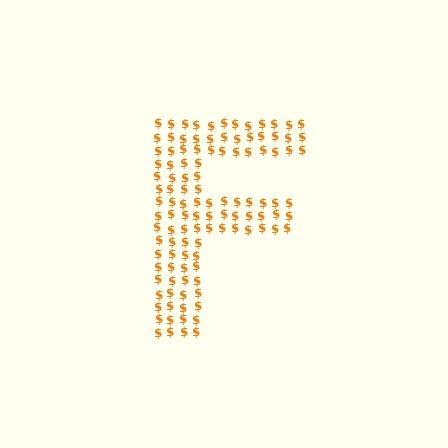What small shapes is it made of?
It is made of small dollar signs.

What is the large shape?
The large shape is the letter F.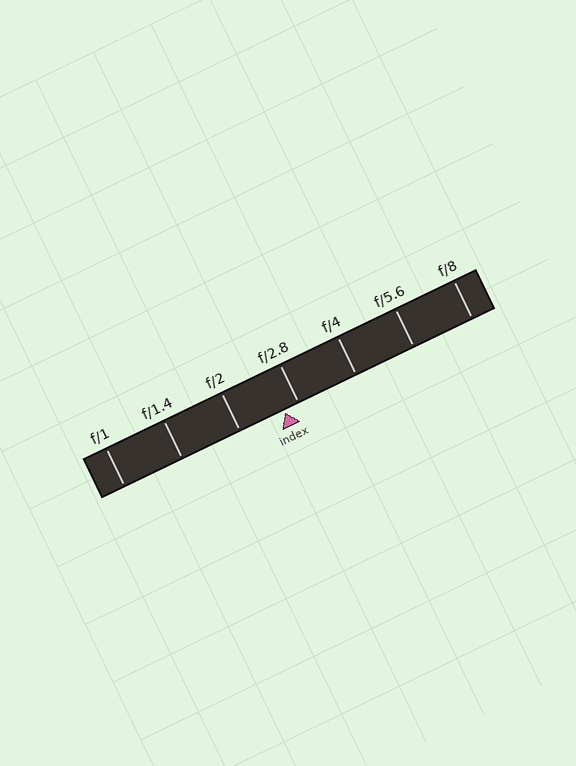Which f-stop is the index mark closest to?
The index mark is closest to f/2.8.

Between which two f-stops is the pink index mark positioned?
The index mark is between f/2 and f/2.8.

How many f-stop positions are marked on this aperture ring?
There are 7 f-stop positions marked.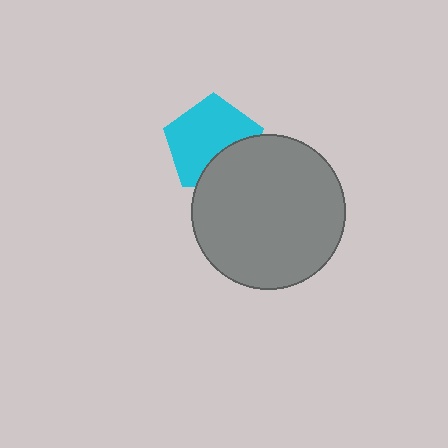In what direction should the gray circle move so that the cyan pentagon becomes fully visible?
The gray circle should move down. That is the shortest direction to clear the overlap and leave the cyan pentagon fully visible.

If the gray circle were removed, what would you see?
You would see the complete cyan pentagon.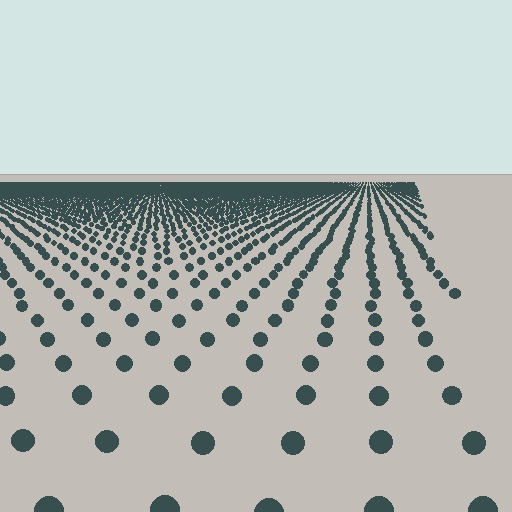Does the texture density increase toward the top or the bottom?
Density increases toward the top.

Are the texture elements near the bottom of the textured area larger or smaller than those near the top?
Larger. Near the bottom, elements are closer to the viewer and appear at a bigger on-screen size.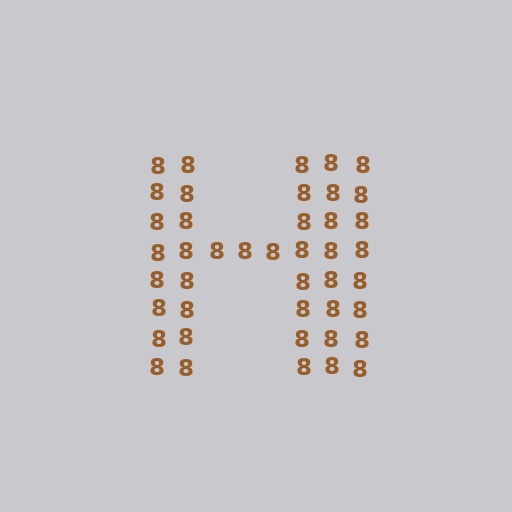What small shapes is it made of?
It is made of small digit 8's.